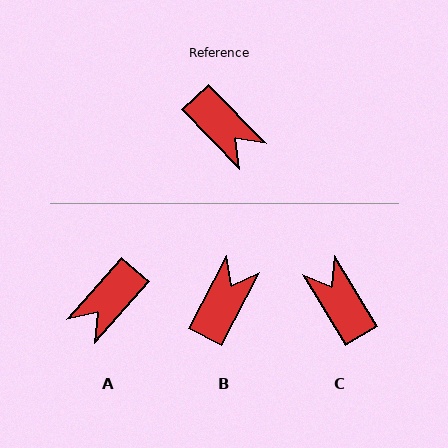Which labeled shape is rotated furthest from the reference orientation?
C, about 166 degrees away.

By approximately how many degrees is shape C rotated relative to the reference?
Approximately 166 degrees counter-clockwise.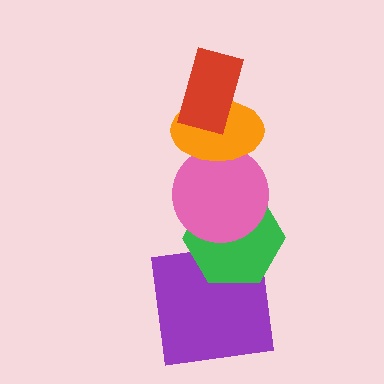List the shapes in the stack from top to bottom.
From top to bottom: the red rectangle, the orange ellipse, the pink circle, the green hexagon, the purple square.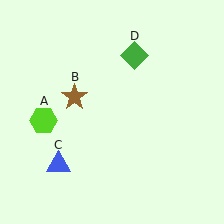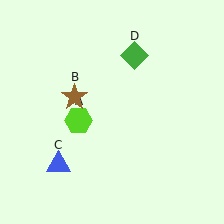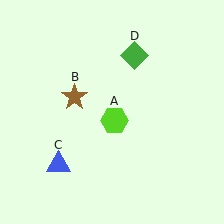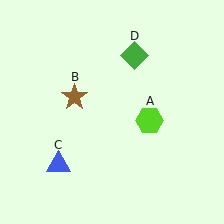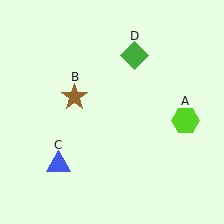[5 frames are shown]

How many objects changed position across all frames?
1 object changed position: lime hexagon (object A).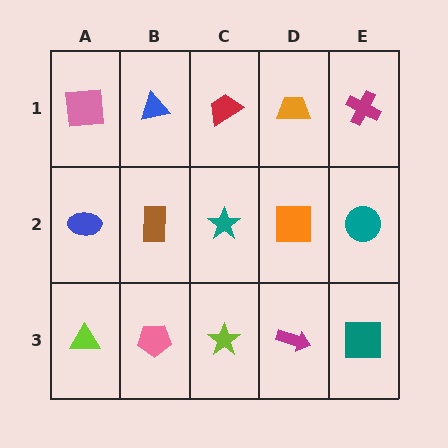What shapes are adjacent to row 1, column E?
A teal circle (row 2, column E), an orange trapezoid (row 1, column D).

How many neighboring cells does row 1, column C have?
3.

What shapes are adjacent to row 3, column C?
A teal star (row 2, column C), a pink pentagon (row 3, column B), a magenta arrow (row 3, column D).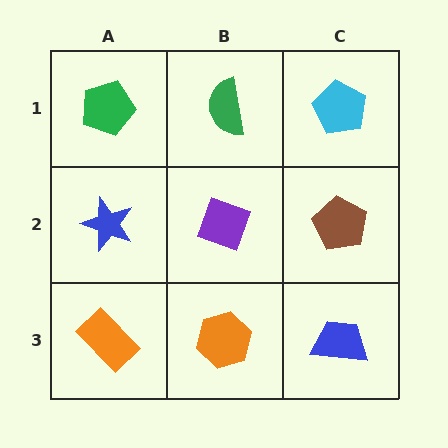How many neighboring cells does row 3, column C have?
2.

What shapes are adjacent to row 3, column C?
A brown pentagon (row 2, column C), an orange hexagon (row 3, column B).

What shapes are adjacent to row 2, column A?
A green pentagon (row 1, column A), an orange rectangle (row 3, column A), a purple diamond (row 2, column B).